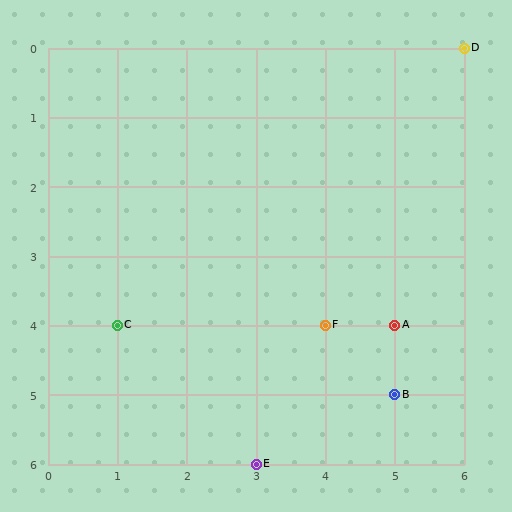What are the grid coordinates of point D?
Point D is at grid coordinates (6, 0).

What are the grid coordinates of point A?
Point A is at grid coordinates (5, 4).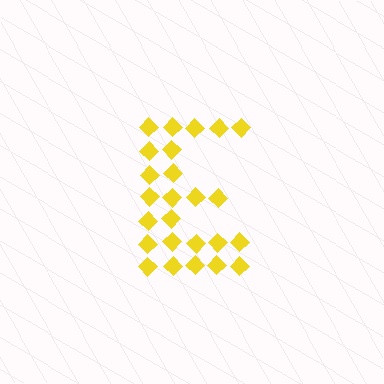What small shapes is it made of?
It is made of small diamonds.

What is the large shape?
The large shape is the letter E.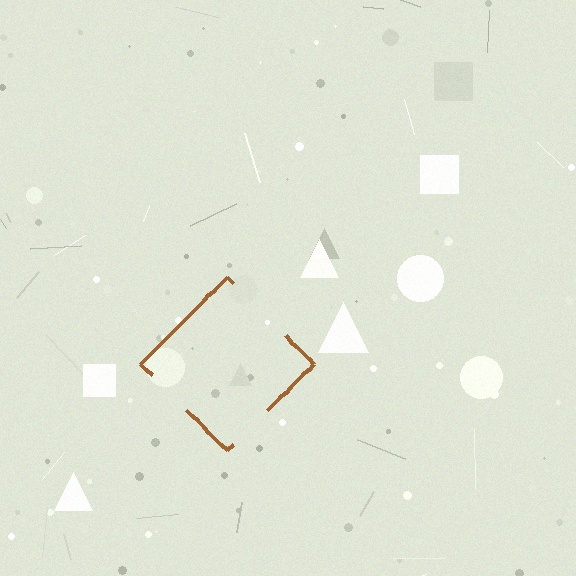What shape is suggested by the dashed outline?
The dashed outline suggests a diamond.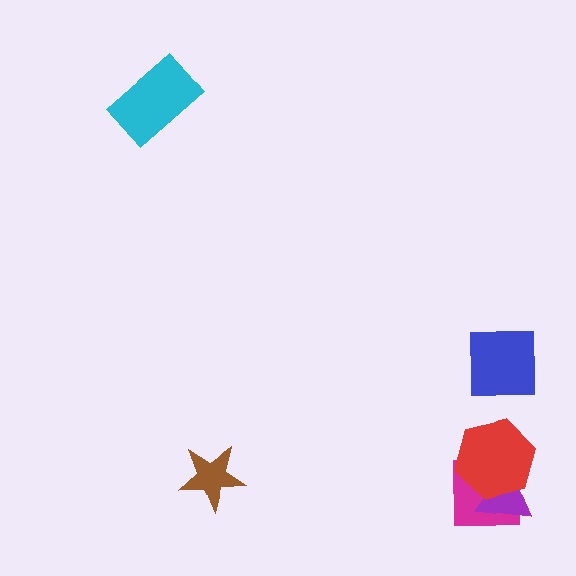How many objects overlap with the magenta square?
2 objects overlap with the magenta square.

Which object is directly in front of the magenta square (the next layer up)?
The purple triangle is directly in front of the magenta square.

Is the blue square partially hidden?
No, no other shape covers it.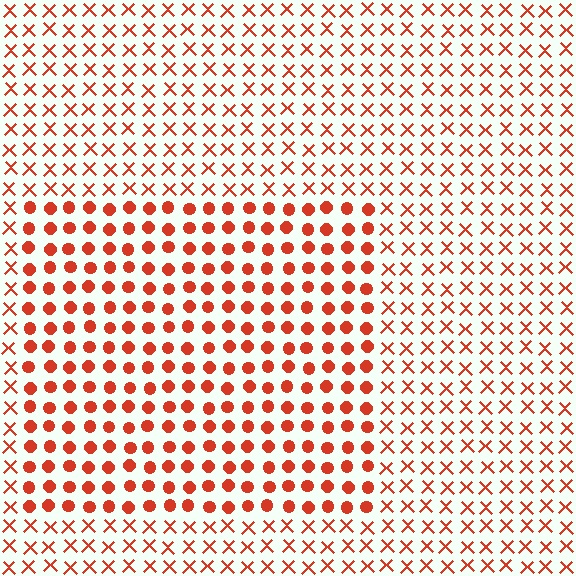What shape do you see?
I see a rectangle.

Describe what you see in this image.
The image is filled with small red elements arranged in a uniform grid. A rectangle-shaped region contains circles, while the surrounding area contains X marks. The boundary is defined purely by the change in element shape.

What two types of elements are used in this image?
The image uses circles inside the rectangle region and X marks outside it.